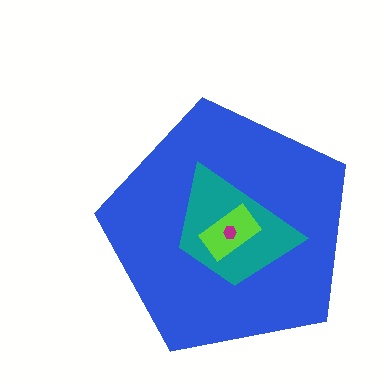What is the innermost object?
The magenta hexagon.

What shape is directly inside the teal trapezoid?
The lime rectangle.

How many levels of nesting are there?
4.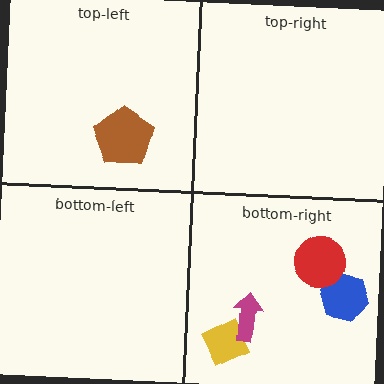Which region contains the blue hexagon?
The bottom-right region.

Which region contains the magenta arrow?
The bottom-right region.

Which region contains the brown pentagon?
The top-left region.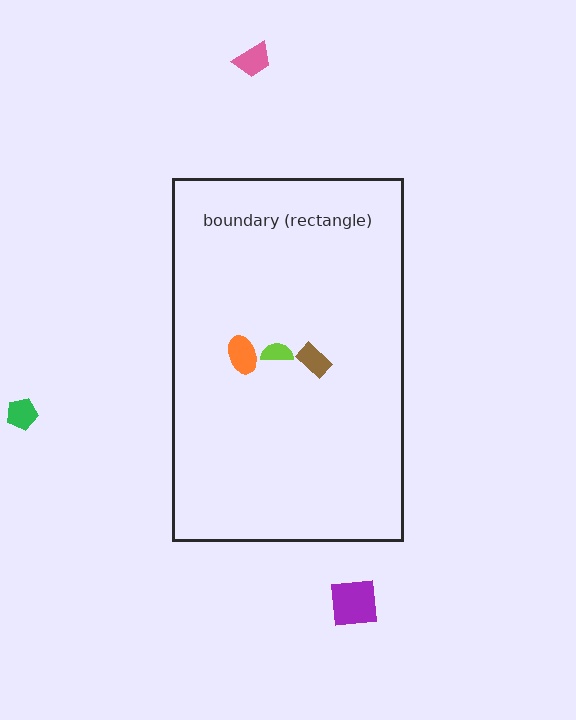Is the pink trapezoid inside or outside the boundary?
Outside.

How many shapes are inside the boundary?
3 inside, 3 outside.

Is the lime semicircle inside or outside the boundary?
Inside.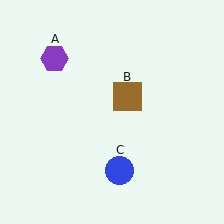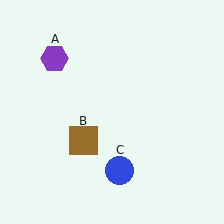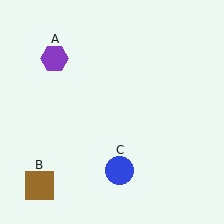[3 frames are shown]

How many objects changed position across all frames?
1 object changed position: brown square (object B).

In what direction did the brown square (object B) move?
The brown square (object B) moved down and to the left.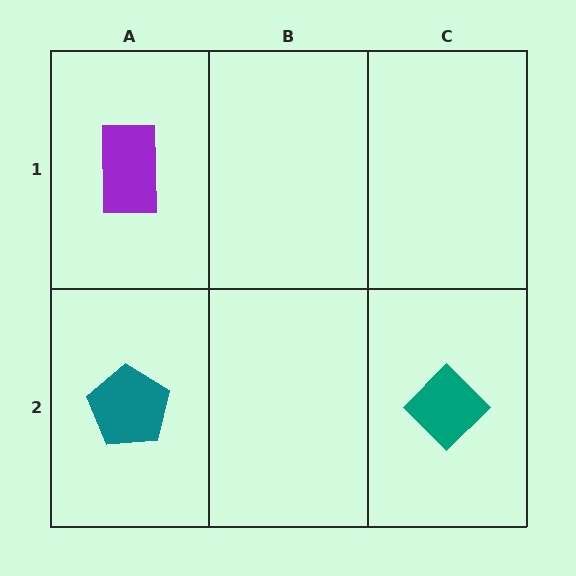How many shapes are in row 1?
1 shape.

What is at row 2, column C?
A teal diamond.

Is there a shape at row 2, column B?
No, that cell is empty.